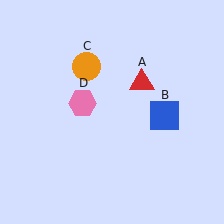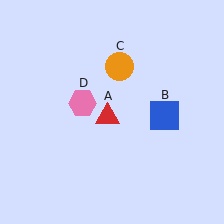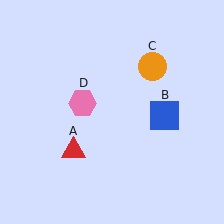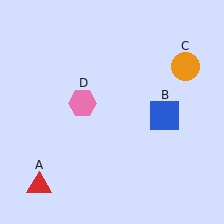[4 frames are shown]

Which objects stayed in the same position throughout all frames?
Blue square (object B) and pink hexagon (object D) remained stationary.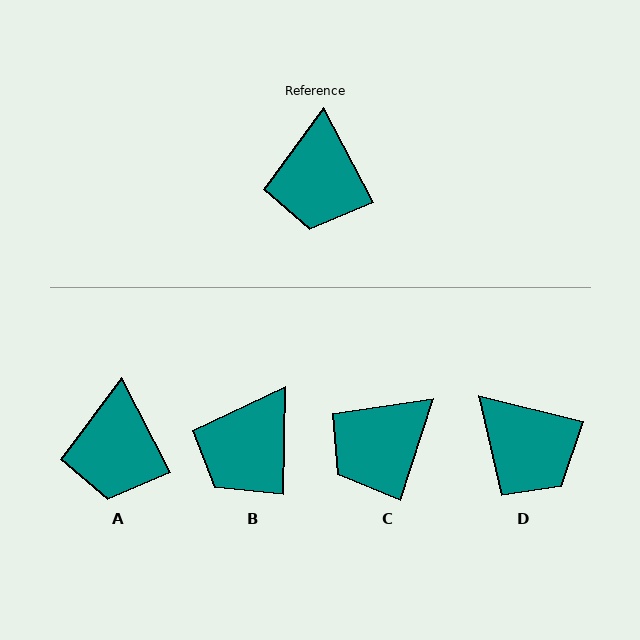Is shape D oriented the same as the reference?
No, it is off by about 49 degrees.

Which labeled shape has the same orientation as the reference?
A.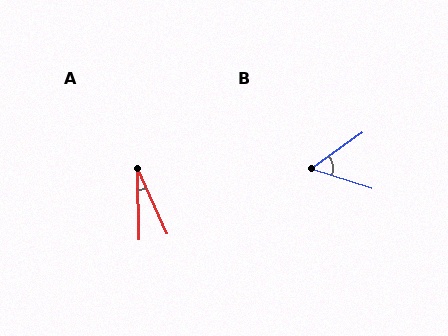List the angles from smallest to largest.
A (23°), B (54°).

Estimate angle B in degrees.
Approximately 54 degrees.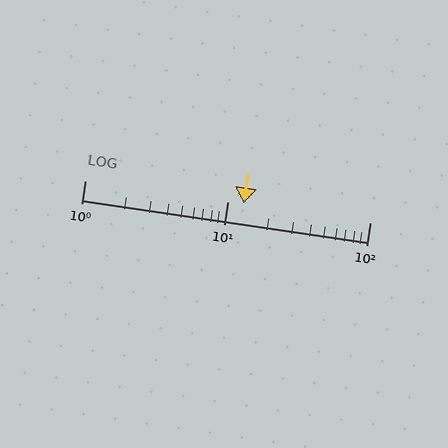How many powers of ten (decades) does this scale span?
The scale spans 2 decades, from 1 to 100.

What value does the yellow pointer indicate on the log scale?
The pointer indicates approximately 13.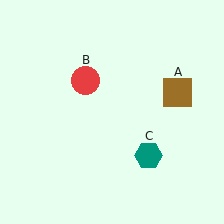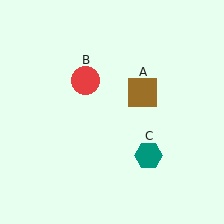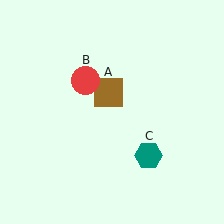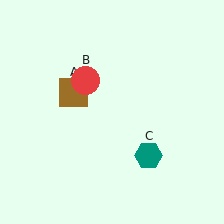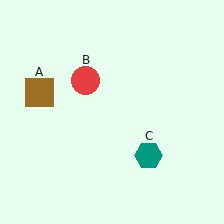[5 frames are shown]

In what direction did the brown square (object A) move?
The brown square (object A) moved left.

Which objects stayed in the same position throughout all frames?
Red circle (object B) and teal hexagon (object C) remained stationary.